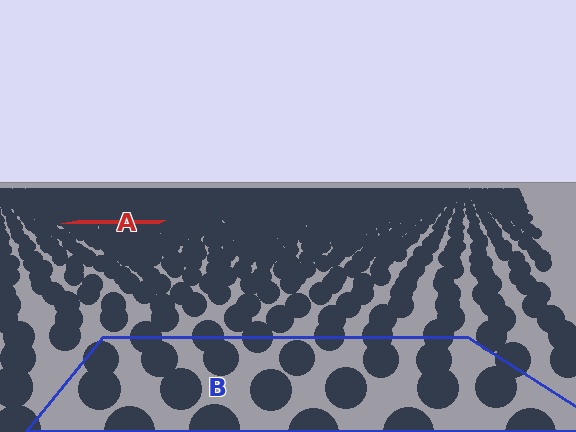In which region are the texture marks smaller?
The texture marks are smaller in region A, because it is farther away.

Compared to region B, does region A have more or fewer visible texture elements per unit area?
Region A has more texture elements per unit area — they are packed more densely because it is farther away.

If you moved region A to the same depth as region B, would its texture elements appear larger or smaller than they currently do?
They would appear larger. At a closer depth, the same texture elements are projected at a bigger on-screen size.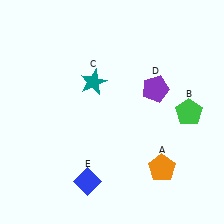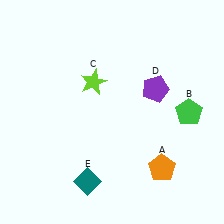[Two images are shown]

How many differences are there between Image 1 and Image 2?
There are 2 differences between the two images.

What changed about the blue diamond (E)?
In Image 1, E is blue. In Image 2, it changed to teal.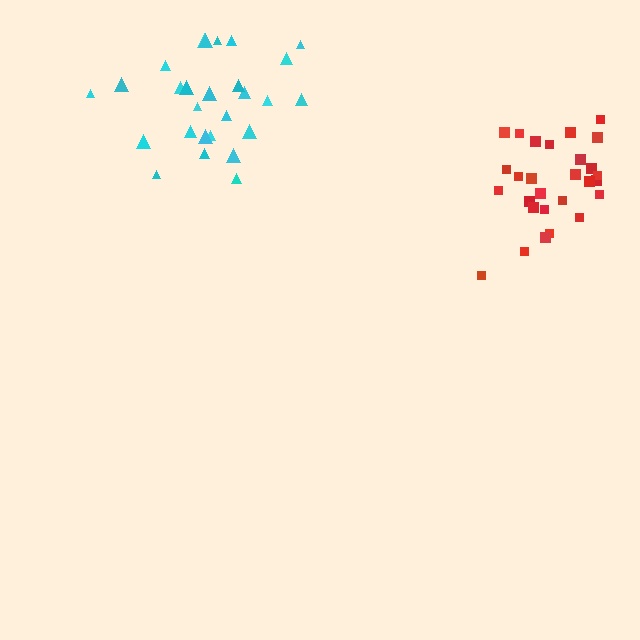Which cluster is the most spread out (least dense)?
Cyan.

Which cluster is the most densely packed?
Red.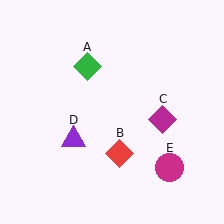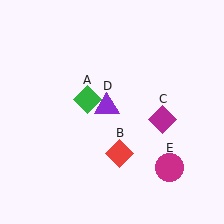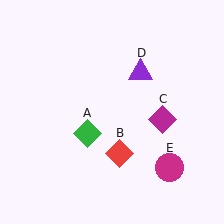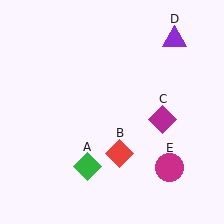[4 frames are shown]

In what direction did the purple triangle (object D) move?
The purple triangle (object D) moved up and to the right.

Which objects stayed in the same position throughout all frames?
Red diamond (object B) and magenta diamond (object C) and magenta circle (object E) remained stationary.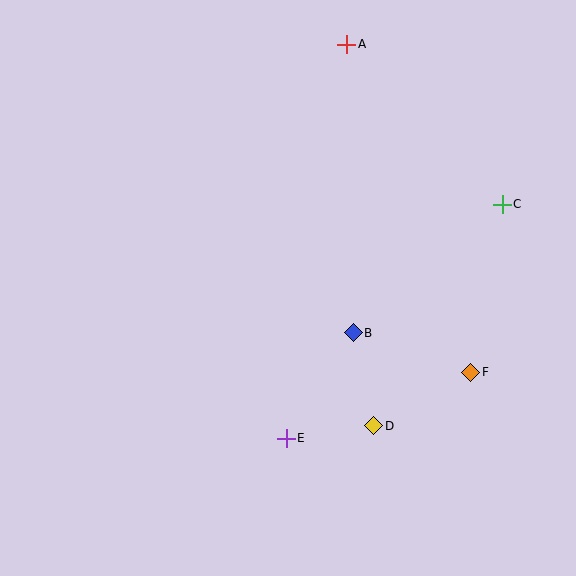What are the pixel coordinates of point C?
Point C is at (502, 204).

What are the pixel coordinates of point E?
Point E is at (286, 438).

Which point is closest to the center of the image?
Point B at (353, 333) is closest to the center.